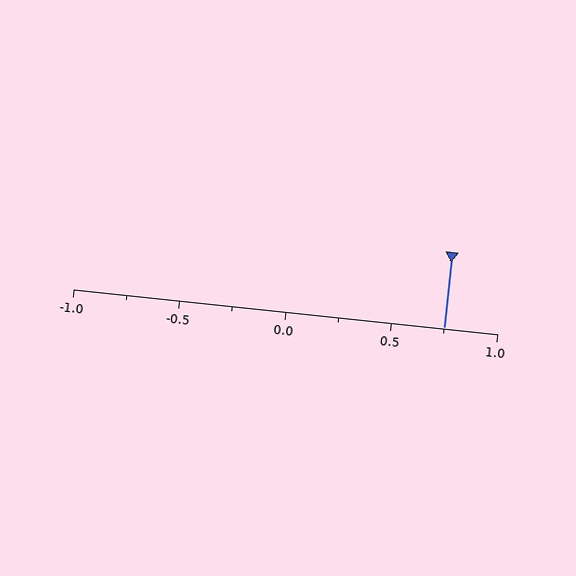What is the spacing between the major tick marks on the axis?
The major ticks are spaced 0.5 apart.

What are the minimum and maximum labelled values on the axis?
The axis runs from -1.0 to 1.0.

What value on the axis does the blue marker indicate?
The marker indicates approximately 0.75.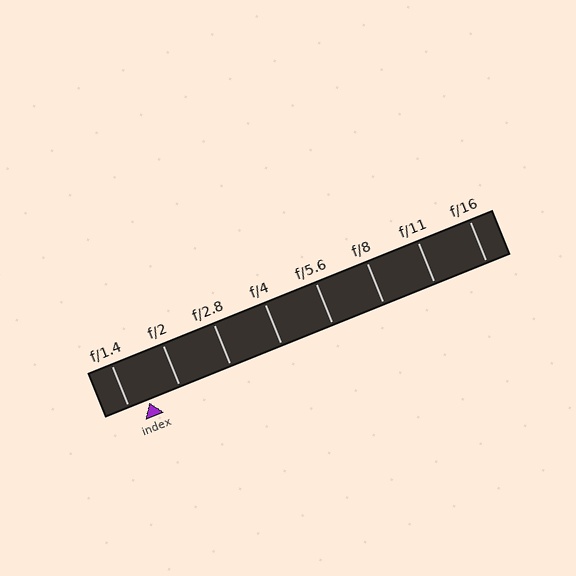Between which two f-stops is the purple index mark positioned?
The index mark is between f/1.4 and f/2.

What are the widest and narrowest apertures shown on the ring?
The widest aperture shown is f/1.4 and the narrowest is f/16.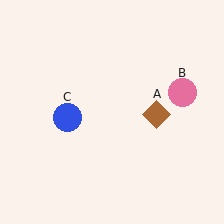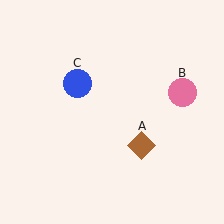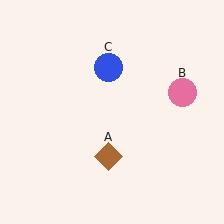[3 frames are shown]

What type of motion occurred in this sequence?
The brown diamond (object A), blue circle (object C) rotated clockwise around the center of the scene.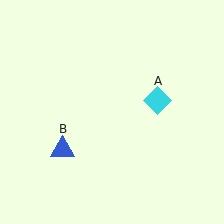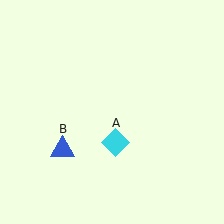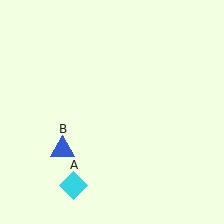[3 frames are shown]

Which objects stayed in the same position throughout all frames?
Blue triangle (object B) remained stationary.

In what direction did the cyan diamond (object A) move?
The cyan diamond (object A) moved down and to the left.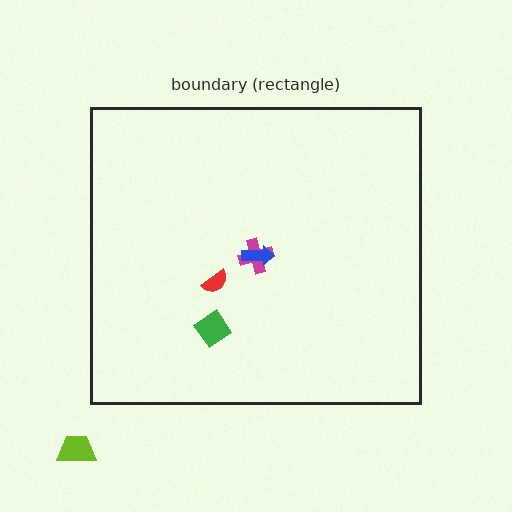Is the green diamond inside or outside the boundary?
Inside.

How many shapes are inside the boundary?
4 inside, 1 outside.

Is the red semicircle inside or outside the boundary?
Inside.